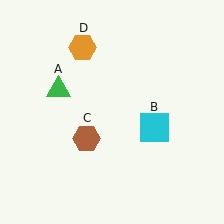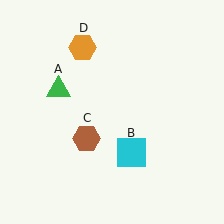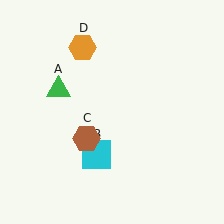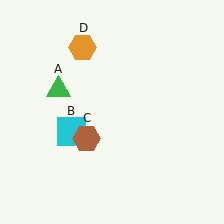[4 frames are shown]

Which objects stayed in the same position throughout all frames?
Green triangle (object A) and brown hexagon (object C) and orange hexagon (object D) remained stationary.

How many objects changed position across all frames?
1 object changed position: cyan square (object B).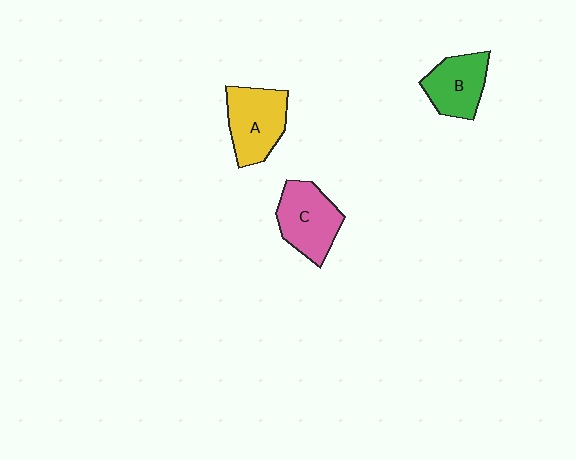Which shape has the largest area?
Shape A (yellow).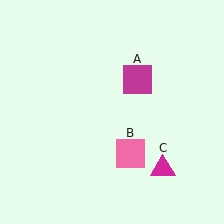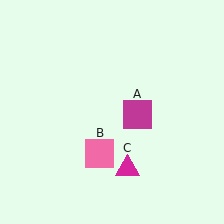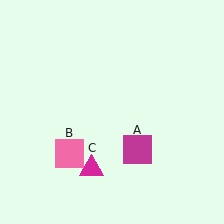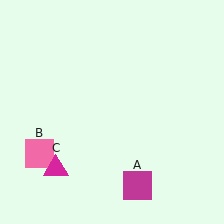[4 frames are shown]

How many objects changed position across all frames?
3 objects changed position: magenta square (object A), pink square (object B), magenta triangle (object C).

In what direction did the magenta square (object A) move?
The magenta square (object A) moved down.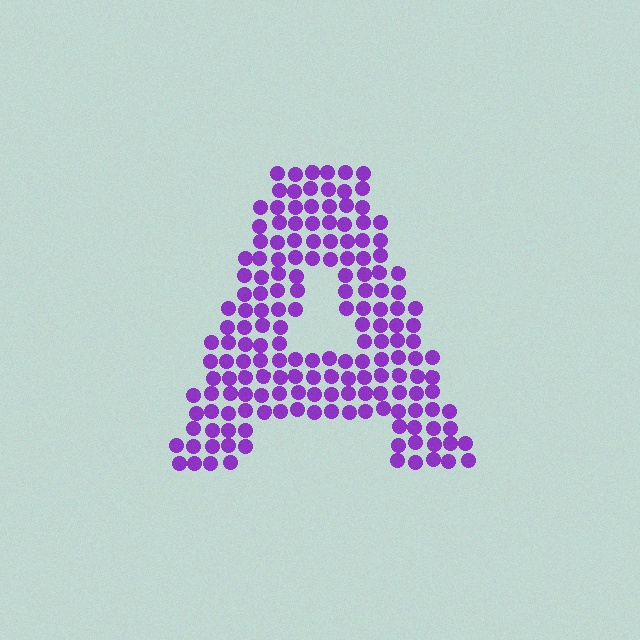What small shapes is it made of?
It is made of small circles.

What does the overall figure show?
The overall figure shows the letter A.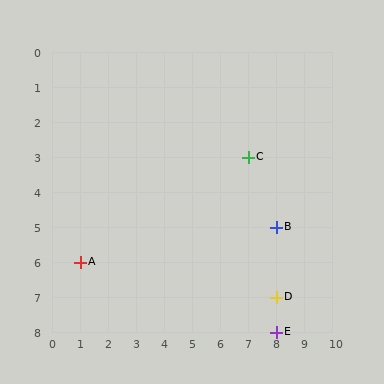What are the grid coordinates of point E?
Point E is at grid coordinates (8, 8).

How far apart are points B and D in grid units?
Points B and D are 2 rows apart.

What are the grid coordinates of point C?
Point C is at grid coordinates (7, 3).